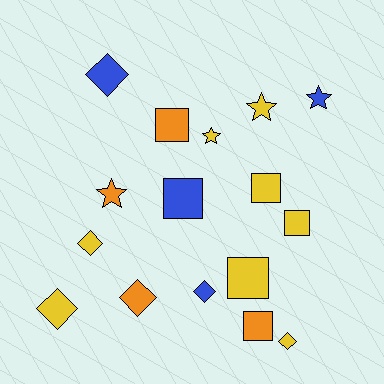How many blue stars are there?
There is 1 blue star.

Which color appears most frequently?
Yellow, with 8 objects.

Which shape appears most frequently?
Diamond, with 6 objects.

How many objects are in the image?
There are 16 objects.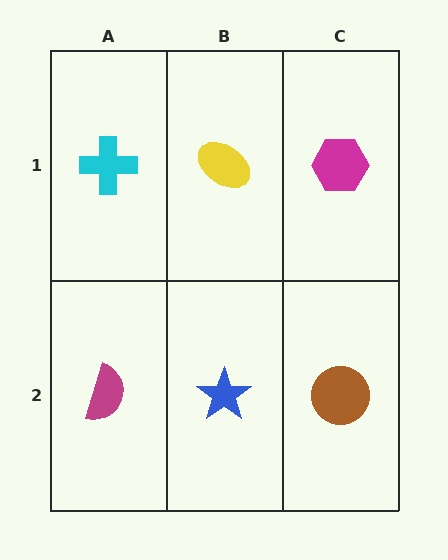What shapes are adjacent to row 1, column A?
A magenta semicircle (row 2, column A), a yellow ellipse (row 1, column B).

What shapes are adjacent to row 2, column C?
A magenta hexagon (row 1, column C), a blue star (row 2, column B).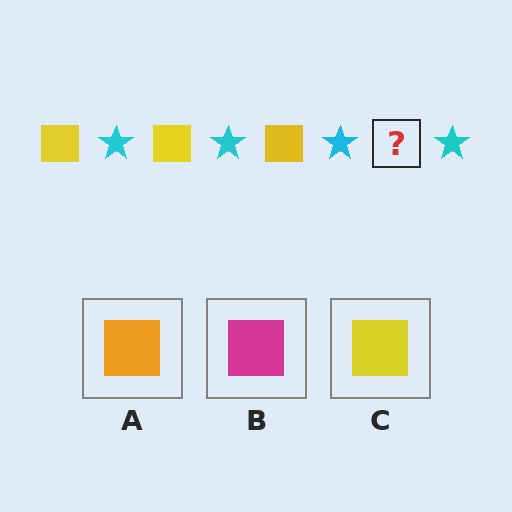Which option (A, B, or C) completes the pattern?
C.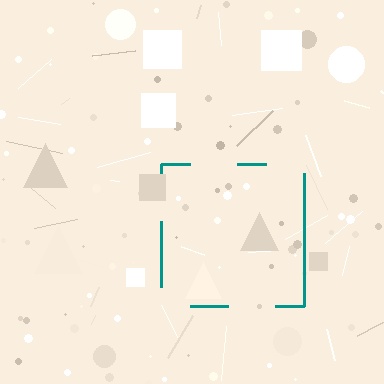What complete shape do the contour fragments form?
The contour fragments form a square.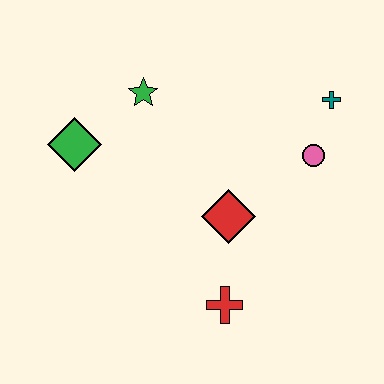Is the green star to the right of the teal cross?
No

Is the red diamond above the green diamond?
No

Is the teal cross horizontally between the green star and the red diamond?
No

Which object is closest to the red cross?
The red diamond is closest to the red cross.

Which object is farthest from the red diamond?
The green diamond is farthest from the red diamond.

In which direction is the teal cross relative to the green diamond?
The teal cross is to the right of the green diamond.